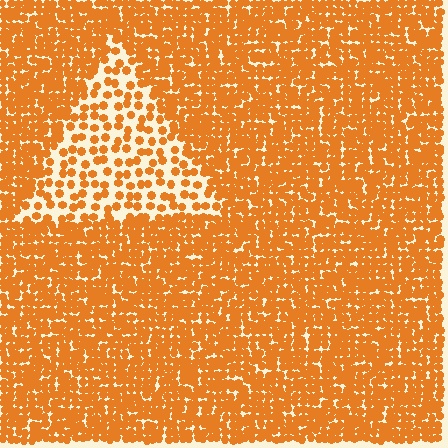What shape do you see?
I see a triangle.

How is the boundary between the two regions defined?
The boundary is defined by a change in element density (approximately 2.4x ratio). All elements are the same color, size, and shape.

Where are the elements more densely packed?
The elements are more densely packed outside the triangle boundary.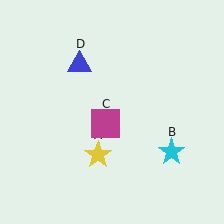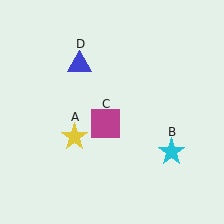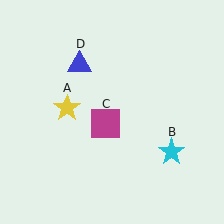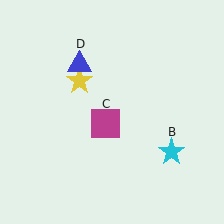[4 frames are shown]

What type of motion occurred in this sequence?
The yellow star (object A) rotated clockwise around the center of the scene.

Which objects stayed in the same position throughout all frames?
Cyan star (object B) and magenta square (object C) and blue triangle (object D) remained stationary.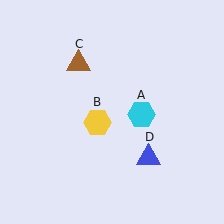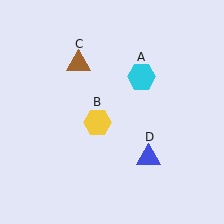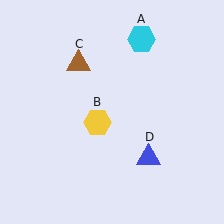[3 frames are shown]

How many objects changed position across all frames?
1 object changed position: cyan hexagon (object A).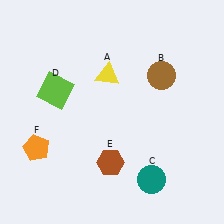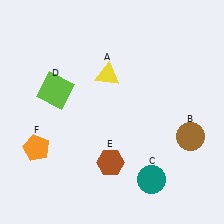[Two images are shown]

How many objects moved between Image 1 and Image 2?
1 object moved between the two images.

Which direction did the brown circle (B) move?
The brown circle (B) moved down.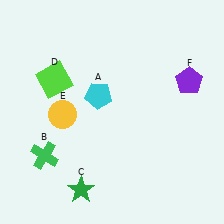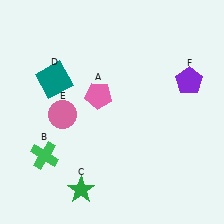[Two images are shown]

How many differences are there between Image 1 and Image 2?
There are 3 differences between the two images.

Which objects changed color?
A changed from cyan to pink. D changed from lime to teal. E changed from yellow to pink.